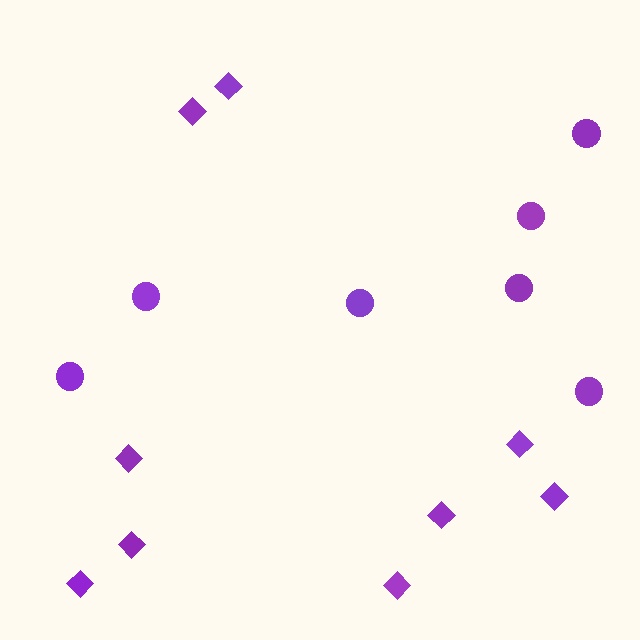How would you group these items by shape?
There are 2 groups: one group of circles (7) and one group of diamonds (9).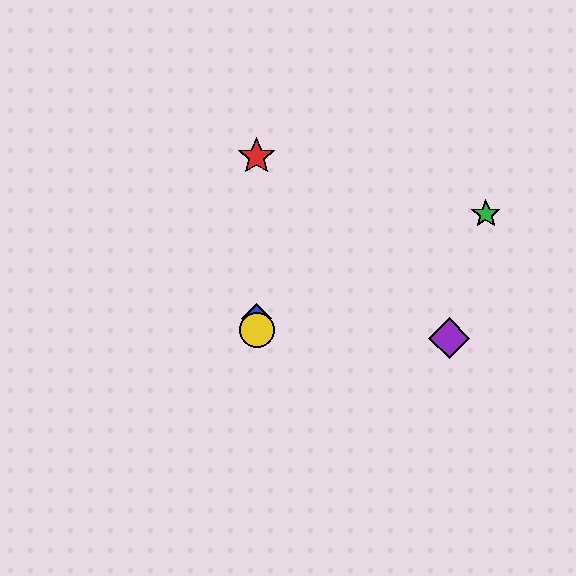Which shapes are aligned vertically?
The red star, the blue diamond, the yellow circle are aligned vertically.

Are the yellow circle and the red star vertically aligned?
Yes, both are at x≈257.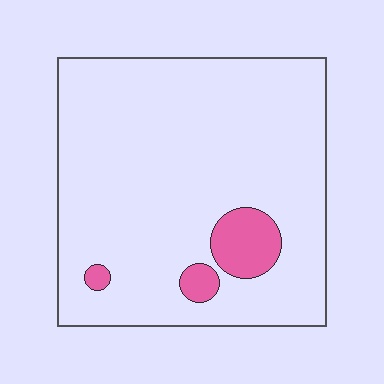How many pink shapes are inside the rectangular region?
3.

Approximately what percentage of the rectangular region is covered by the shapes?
Approximately 10%.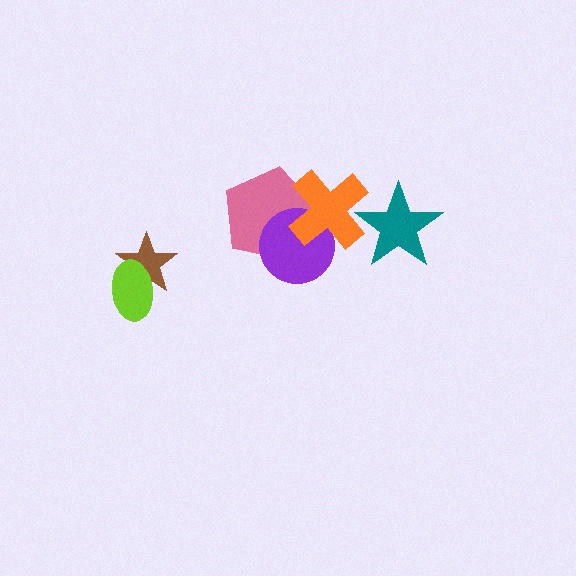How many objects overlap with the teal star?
1 object overlaps with the teal star.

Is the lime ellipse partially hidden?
No, no other shape covers it.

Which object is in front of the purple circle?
The orange cross is in front of the purple circle.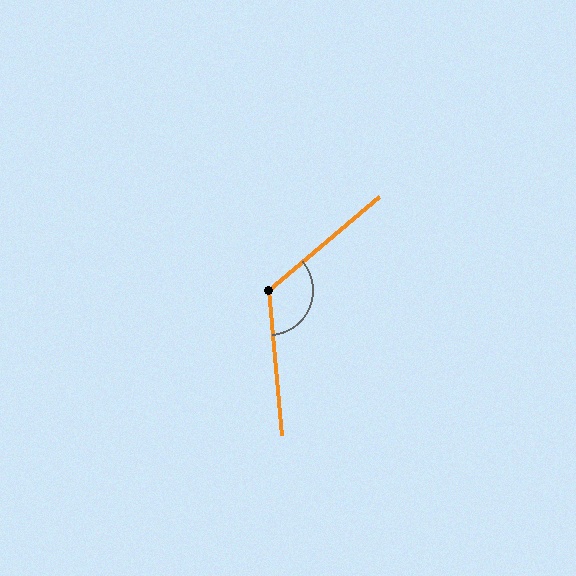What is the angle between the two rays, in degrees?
Approximately 125 degrees.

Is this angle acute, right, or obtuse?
It is obtuse.